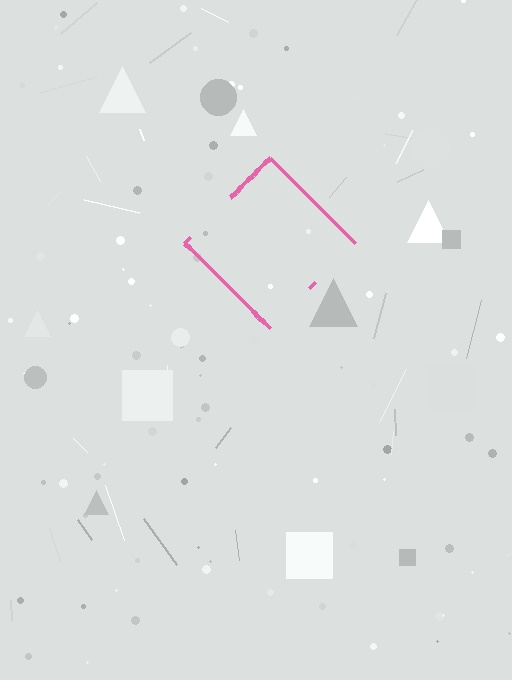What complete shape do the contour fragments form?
The contour fragments form a diamond.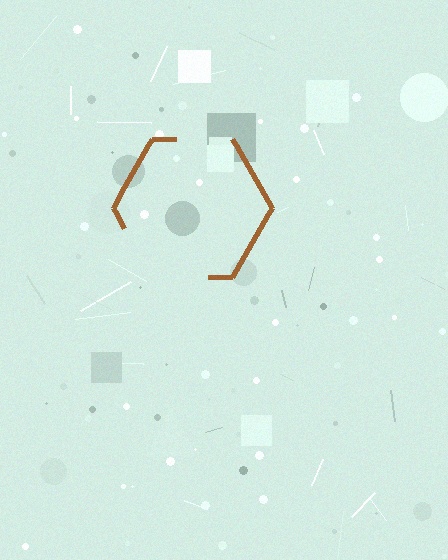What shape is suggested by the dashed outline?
The dashed outline suggests a hexagon.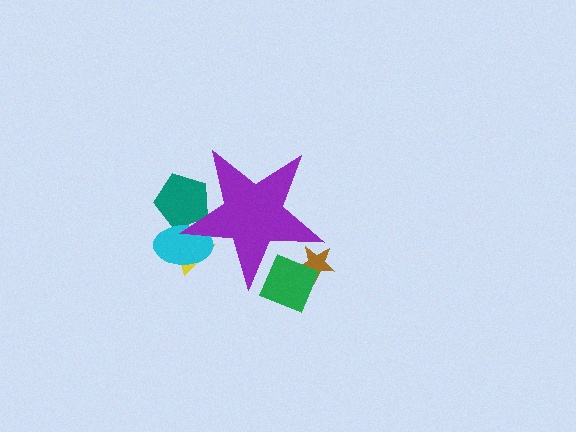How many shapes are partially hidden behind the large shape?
5 shapes are partially hidden.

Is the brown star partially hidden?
Yes, the brown star is partially hidden behind the purple star.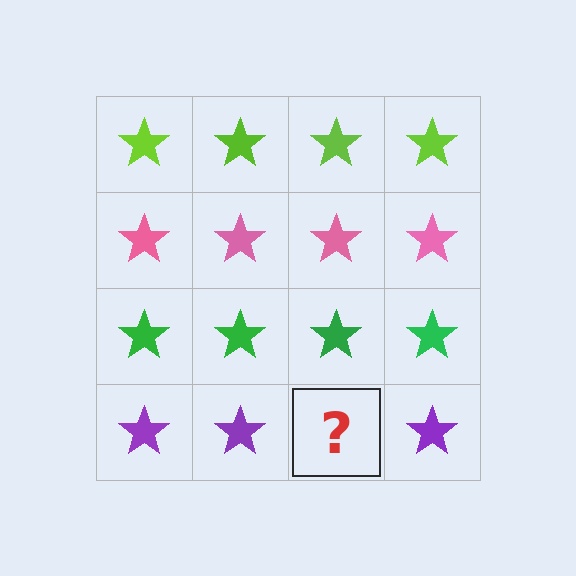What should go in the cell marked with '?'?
The missing cell should contain a purple star.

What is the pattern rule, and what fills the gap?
The rule is that each row has a consistent color. The gap should be filled with a purple star.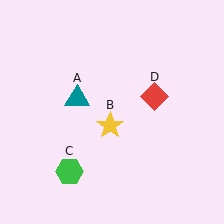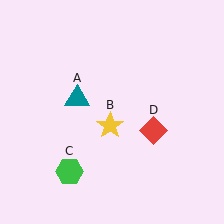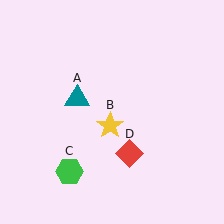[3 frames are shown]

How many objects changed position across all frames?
1 object changed position: red diamond (object D).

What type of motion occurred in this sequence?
The red diamond (object D) rotated clockwise around the center of the scene.